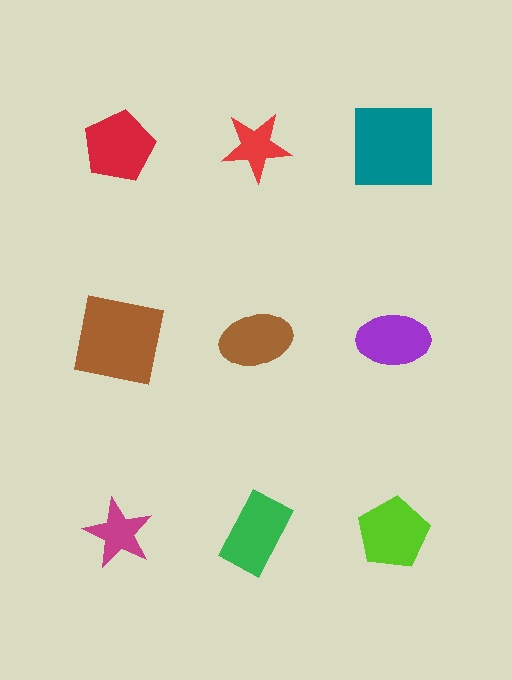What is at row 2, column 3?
A purple ellipse.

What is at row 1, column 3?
A teal square.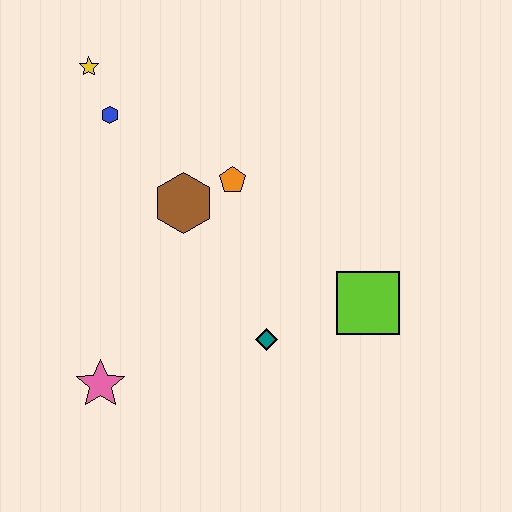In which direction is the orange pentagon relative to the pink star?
The orange pentagon is above the pink star.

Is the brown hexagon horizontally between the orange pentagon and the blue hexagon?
Yes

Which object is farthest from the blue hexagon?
The lime square is farthest from the blue hexagon.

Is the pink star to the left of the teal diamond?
Yes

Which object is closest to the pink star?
The teal diamond is closest to the pink star.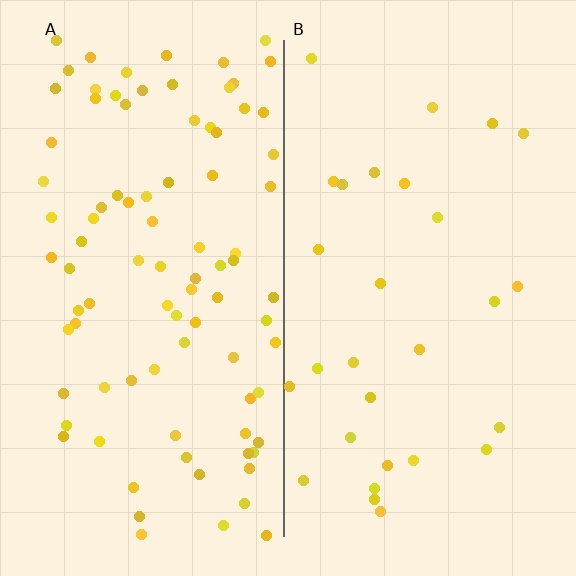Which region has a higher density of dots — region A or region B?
A (the left).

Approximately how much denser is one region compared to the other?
Approximately 3.2× — region A over region B.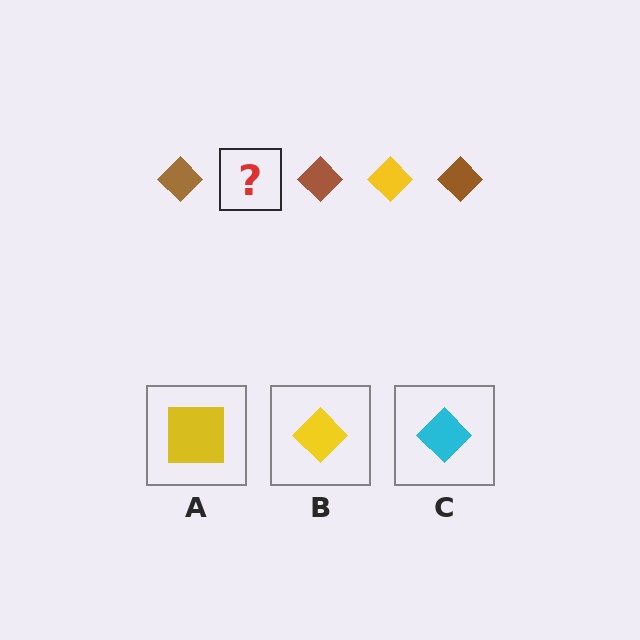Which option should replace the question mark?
Option B.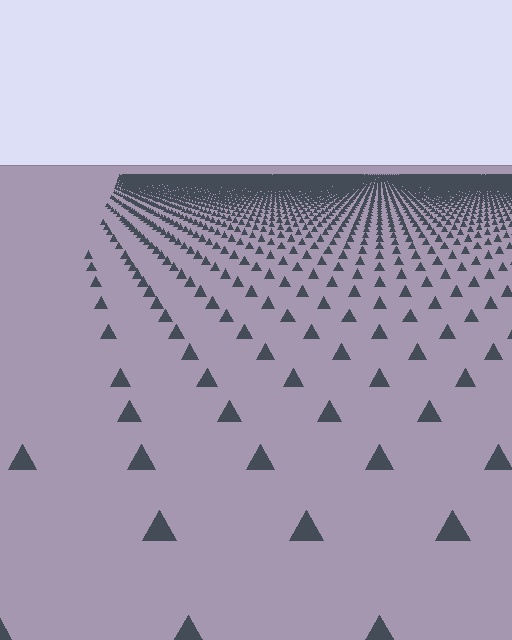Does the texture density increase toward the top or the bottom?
Density increases toward the top.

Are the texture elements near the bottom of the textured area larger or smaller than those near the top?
Larger. Near the bottom, elements are closer to the viewer and appear at a bigger on-screen size.